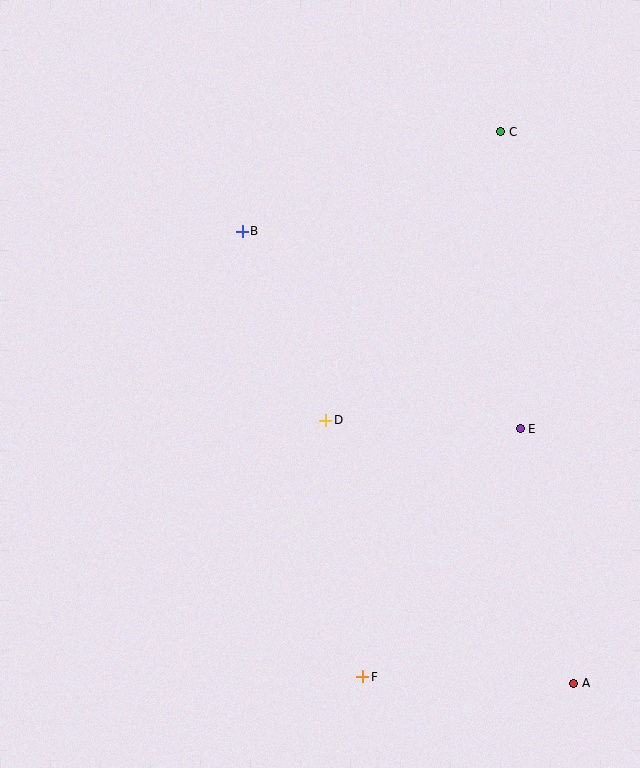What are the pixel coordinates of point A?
Point A is at (574, 683).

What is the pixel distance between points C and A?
The distance between C and A is 556 pixels.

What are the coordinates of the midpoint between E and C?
The midpoint between E and C is at (511, 280).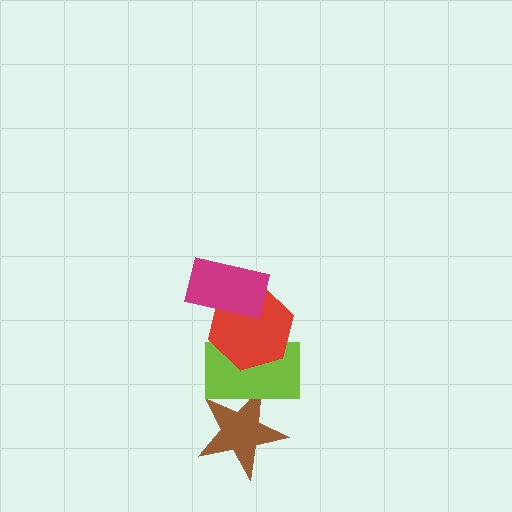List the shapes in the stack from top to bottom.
From top to bottom: the magenta rectangle, the red hexagon, the lime rectangle, the brown star.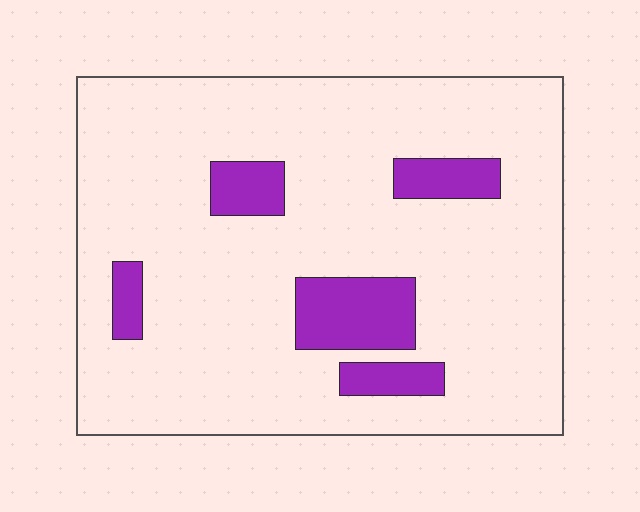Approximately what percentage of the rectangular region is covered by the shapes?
Approximately 15%.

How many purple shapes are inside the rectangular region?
5.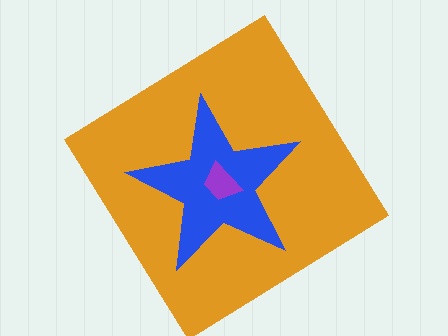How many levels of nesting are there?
3.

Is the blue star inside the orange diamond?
Yes.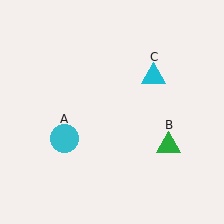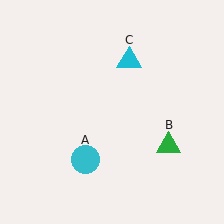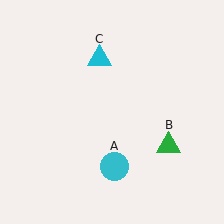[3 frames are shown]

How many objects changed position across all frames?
2 objects changed position: cyan circle (object A), cyan triangle (object C).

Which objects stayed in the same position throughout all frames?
Green triangle (object B) remained stationary.